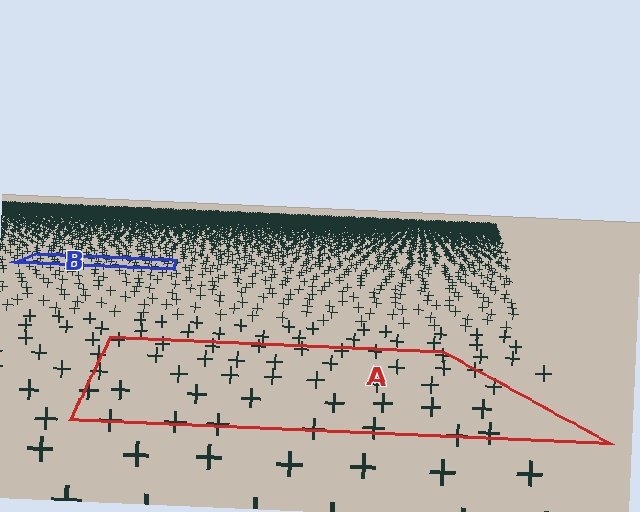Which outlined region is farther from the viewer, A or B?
Region B is farther from the viewer — the texture elements inside it appear smaller and more densely packed.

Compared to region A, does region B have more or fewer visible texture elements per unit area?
Region B has more texture elements per unit area — they are packed more densely because it is farther away.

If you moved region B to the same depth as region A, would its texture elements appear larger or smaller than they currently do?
They would appear larger. At a closer depth, the same texture elements are projected at a bigger on-screen size.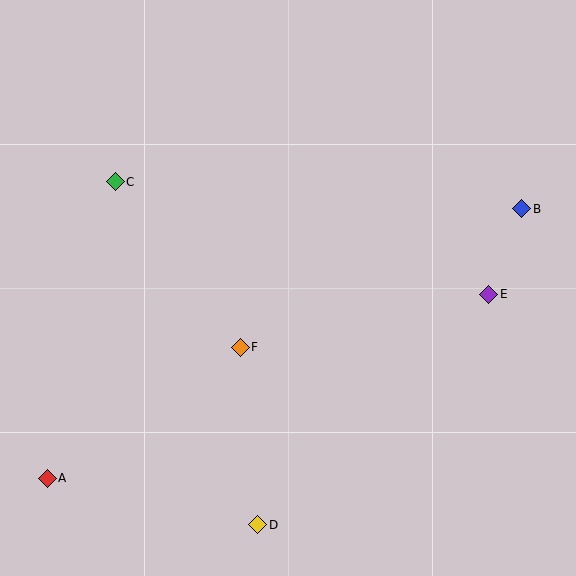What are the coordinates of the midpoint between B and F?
The midpoint between B and F is at (381, 278).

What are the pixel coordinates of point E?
Point E is at (489, 294).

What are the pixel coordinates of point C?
Point C is at (115, 182).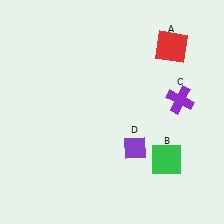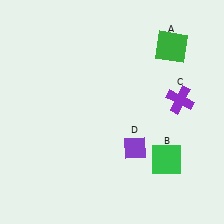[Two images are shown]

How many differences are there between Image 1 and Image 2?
There is 1 difference between the two images.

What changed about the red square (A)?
In Image 1, A is red. In Image 2, it changed to green.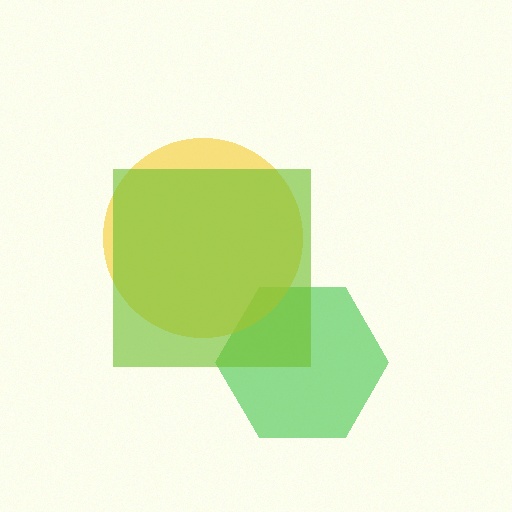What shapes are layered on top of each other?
The layered shapes are: a green hexagon, a yellow circle, a lime square.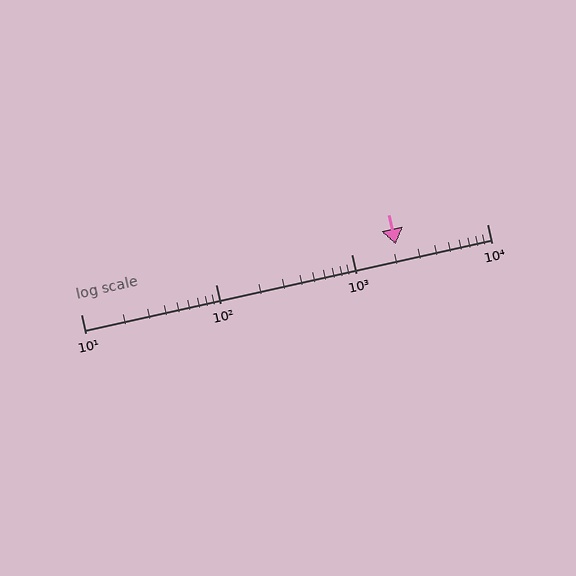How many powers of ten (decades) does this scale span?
The scale spans 3 decades, from 10 to 10000.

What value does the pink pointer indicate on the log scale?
The pointer indicates approximately 2100.